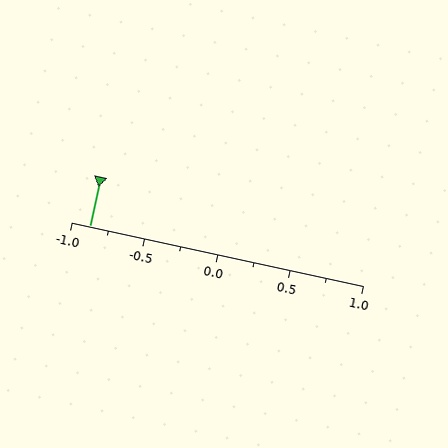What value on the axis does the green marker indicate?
The marker indicates approximately -0.88.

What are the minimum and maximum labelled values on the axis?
The axis runs from -1.0 to 1.0.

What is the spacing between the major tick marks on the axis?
The major ticks are spaced 0.5 apart.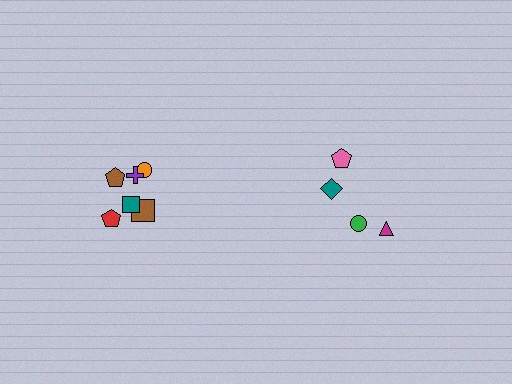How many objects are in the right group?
There are 4 objects.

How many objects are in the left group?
There are 6 objects.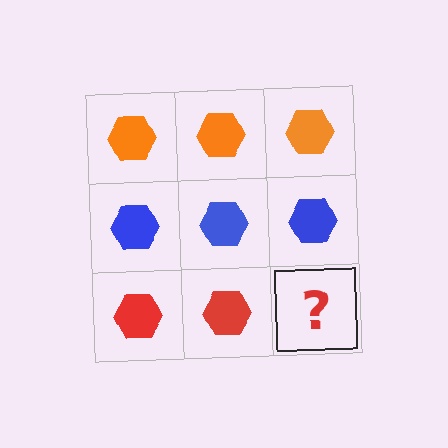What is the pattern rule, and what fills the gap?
The rule is that each row has a consistent color. The gap should be filled with a red hexagon.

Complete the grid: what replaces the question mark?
The question mark should be replaced with a red hexagon.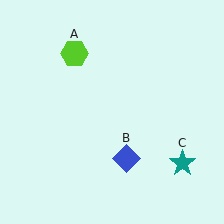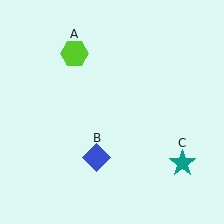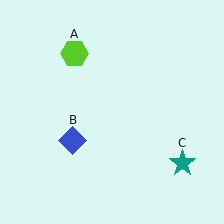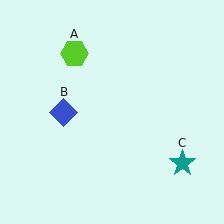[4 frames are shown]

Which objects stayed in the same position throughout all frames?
Lime hexagon (object A) and teal star (object C) remained stationary.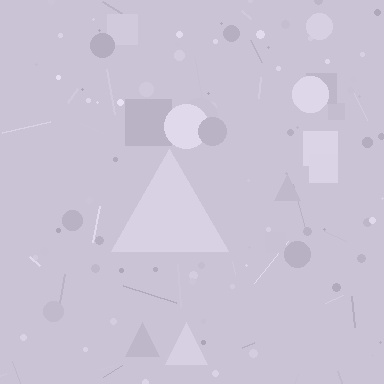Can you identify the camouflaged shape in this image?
The camouflaged shape is a triangle.